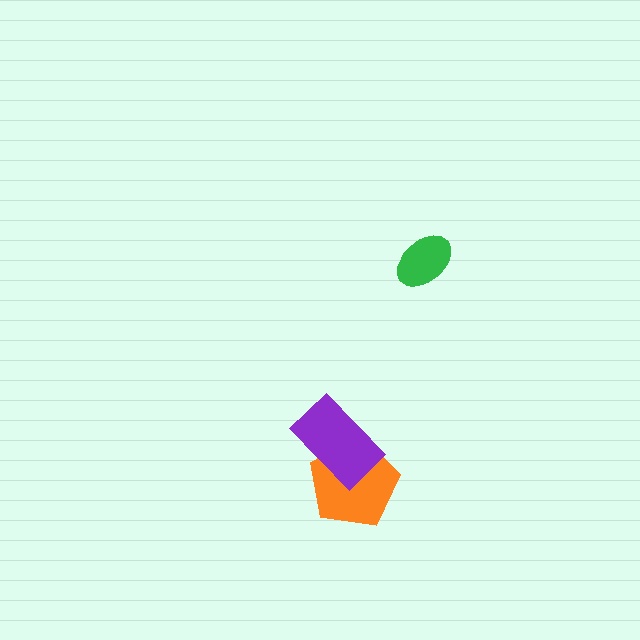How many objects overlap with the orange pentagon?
1 object overlaps with the orange pentagon.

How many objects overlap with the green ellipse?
0 objects overlap with the green ellipse.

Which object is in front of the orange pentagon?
The purple rectangle is in front of the orange pentagon.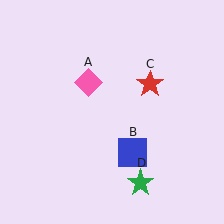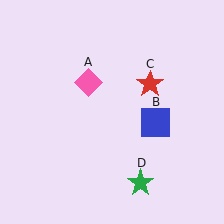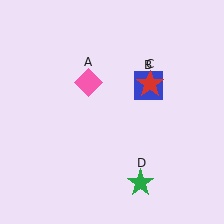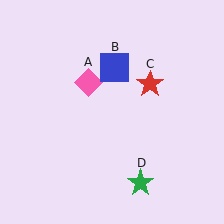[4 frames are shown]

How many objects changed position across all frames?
1 object changed position: blue square (object B).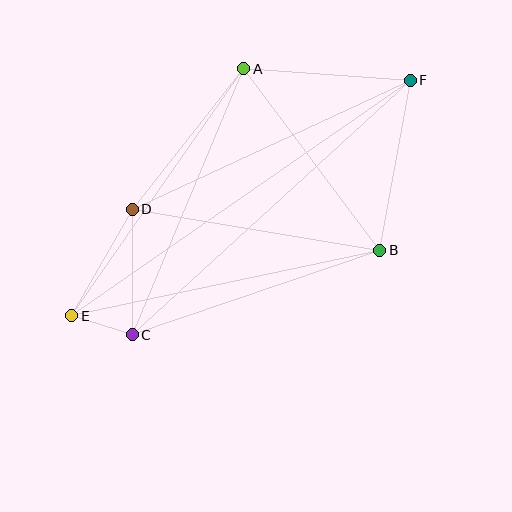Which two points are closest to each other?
Points C and E are closest to each other.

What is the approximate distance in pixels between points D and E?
The distance between D and E is approximately 122 pixels.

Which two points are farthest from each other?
Points E and F are farthest from each other.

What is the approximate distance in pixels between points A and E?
The distance between A and E is approximately 301 pixels.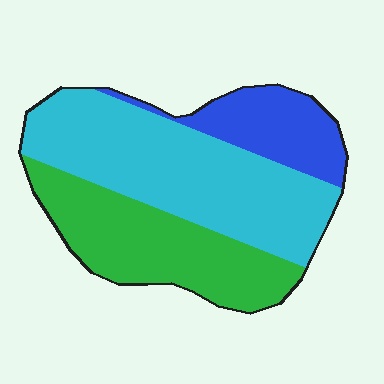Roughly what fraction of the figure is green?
Green covers about 35% of the figure.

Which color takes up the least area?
Blue, at roughly 20%.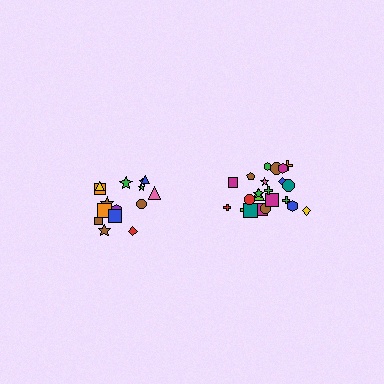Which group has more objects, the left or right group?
The right group.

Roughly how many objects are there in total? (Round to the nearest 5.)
Roughly 35 objects in total.